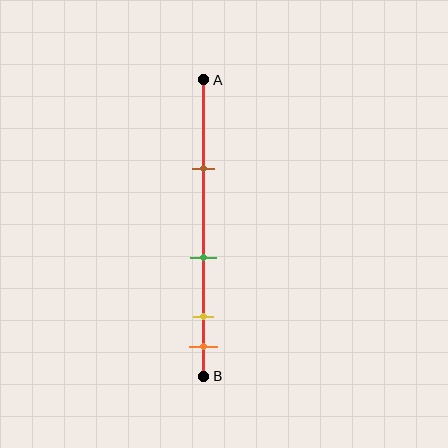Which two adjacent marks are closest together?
The yellow and orange marks are the closest adjacent pair.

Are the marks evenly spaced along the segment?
No, the marks are not evenly spaced.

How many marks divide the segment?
There are 4 marks dividing the segment.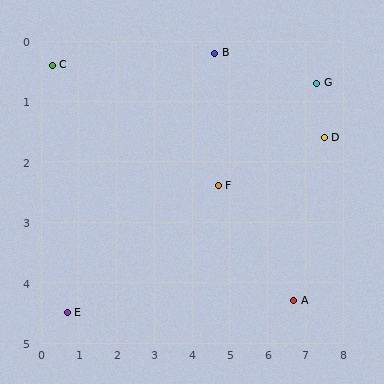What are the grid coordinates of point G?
Point G is at approximately (7.3, 0.7).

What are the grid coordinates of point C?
Point C is at approximately (0.3, 0.4).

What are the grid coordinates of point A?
Point A is at approximately (6.7, 4.3).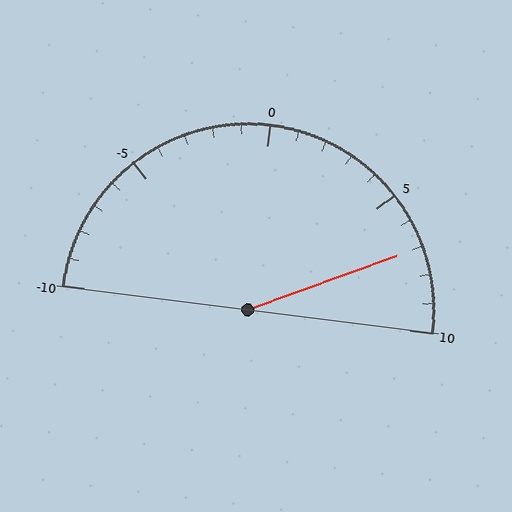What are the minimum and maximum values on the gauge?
The gauge ranges from -10 to 10.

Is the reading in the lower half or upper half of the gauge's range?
The reading is in the upper half of the range (-10 to 10).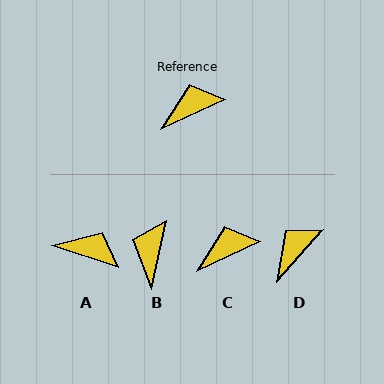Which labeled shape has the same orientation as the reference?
C.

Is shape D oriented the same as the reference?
No, it is off by about 24 degrees.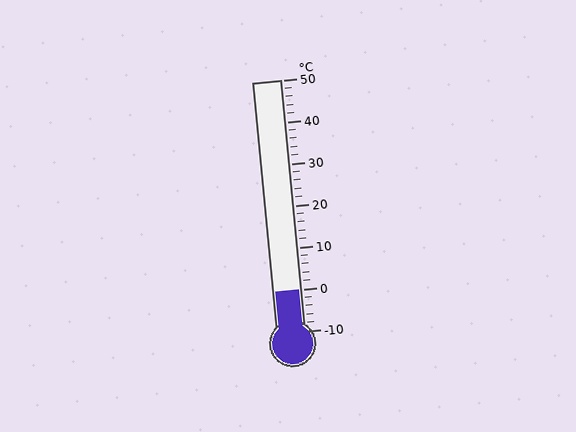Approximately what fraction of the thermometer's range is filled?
The thermometer is filled to approximately 15% of its range.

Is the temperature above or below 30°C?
The temperature is below 30°C.